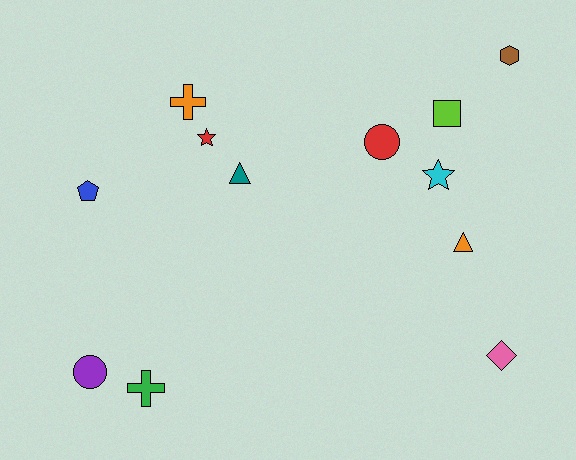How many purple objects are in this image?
There is 1 purple object.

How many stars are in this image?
There are 2 stars.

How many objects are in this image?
There are 12 objects.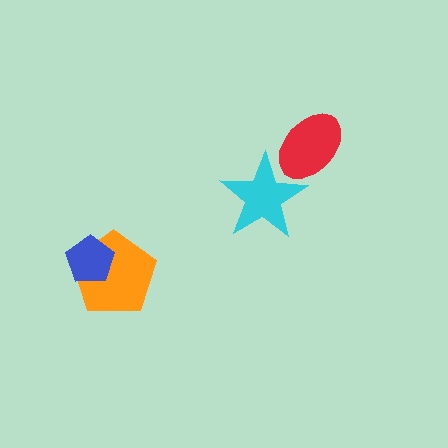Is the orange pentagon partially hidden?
Yes, it is partially covered by another shape.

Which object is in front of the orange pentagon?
The blue pentagon is in front of the orange pentagon.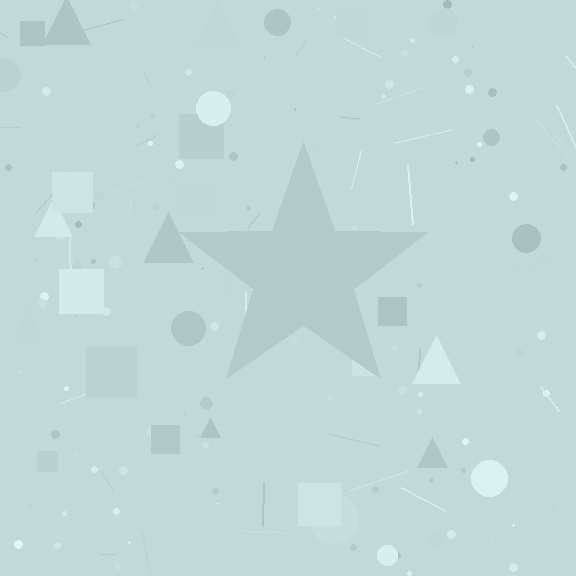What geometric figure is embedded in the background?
A star is embedded in the background.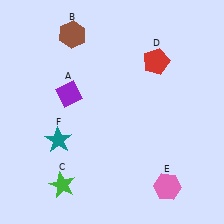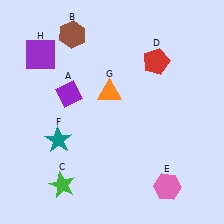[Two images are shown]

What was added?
An orange triangle (G), a purple square (H) were added in Image 2.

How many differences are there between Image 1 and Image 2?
There are 2 differences between the two images.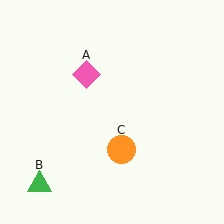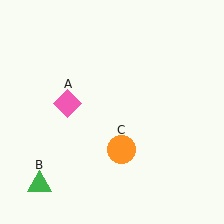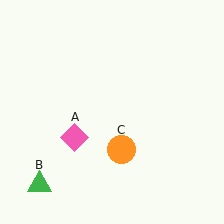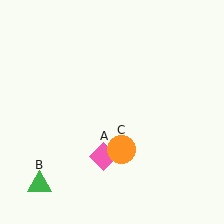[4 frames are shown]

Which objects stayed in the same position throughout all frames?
Green triangle (object B) and orange circle (object C) remained stationary.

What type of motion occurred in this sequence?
The pink diamond (object A) rotated counterclockwise around the center of the scene.